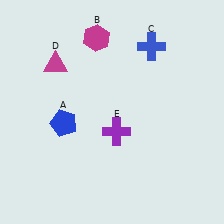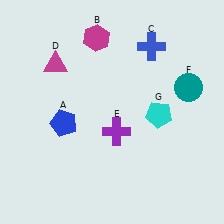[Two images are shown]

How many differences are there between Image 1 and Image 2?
There are 2 differences between the two images.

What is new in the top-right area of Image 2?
A teal circle (F) was added in the top-right area of Image 2.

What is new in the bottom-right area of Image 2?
A cyan pentagon (G) was added in the bottom-right area of Image 2.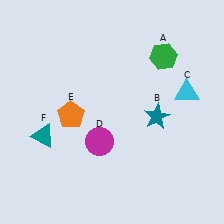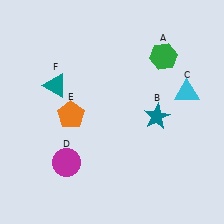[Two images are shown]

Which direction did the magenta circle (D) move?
The magenta circle (D) moved left.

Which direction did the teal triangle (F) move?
The teal triangle (F) moved up.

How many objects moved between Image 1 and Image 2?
2 objects moved between the two images.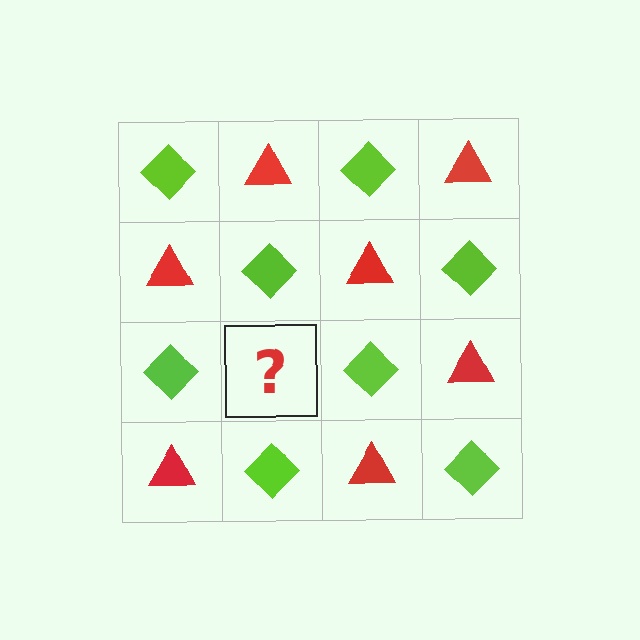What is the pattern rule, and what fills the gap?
The rule is that it alternates lime diamond and red triangle in a checkerboard pattern. The gap should be filled with a red triangle.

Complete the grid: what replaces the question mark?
The question mark should be replaced with a red triangle.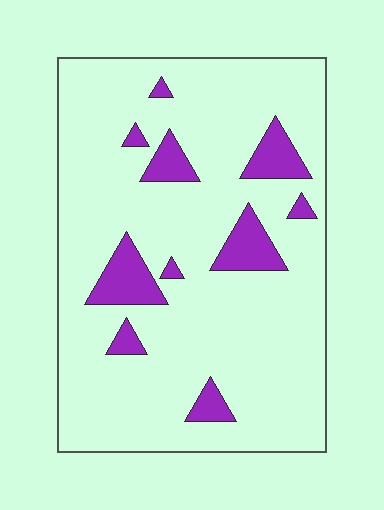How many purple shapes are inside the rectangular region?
10.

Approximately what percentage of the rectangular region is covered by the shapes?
Approximately 15%.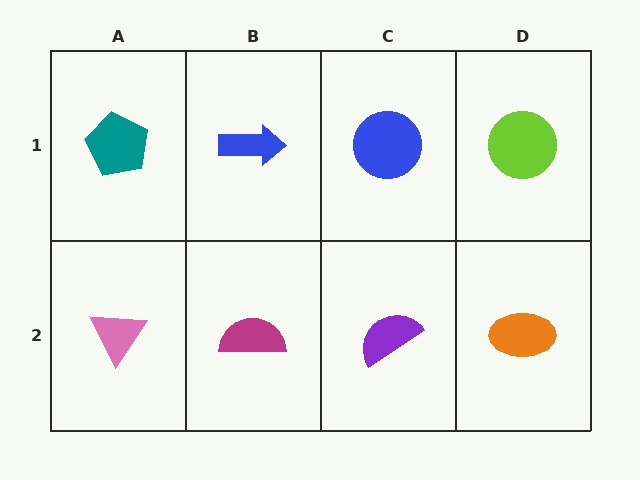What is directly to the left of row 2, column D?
A purple semicircle.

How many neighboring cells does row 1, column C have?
3.